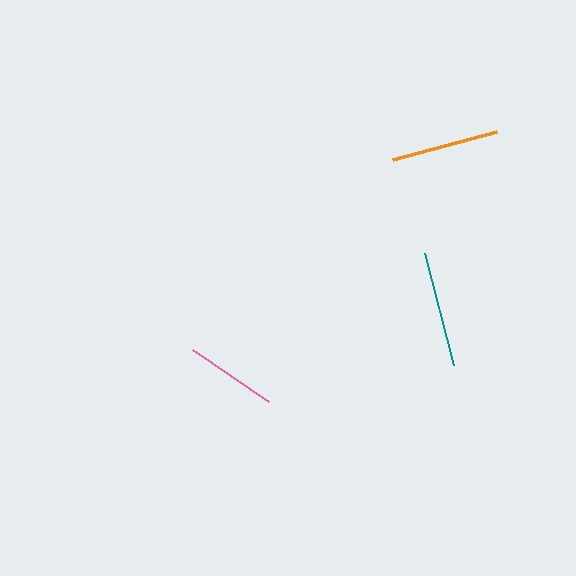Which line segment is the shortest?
The pink line is the shortest at approximately 93 pixels.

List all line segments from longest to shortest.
From longest to shortest: teal, orange, pink.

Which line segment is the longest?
The teal line is the longest at approximately 116 pixels.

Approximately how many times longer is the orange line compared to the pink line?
The orange line is approximately 1.2 times the length of the pink line.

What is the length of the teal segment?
The teal segment is approximately 116 pixels long.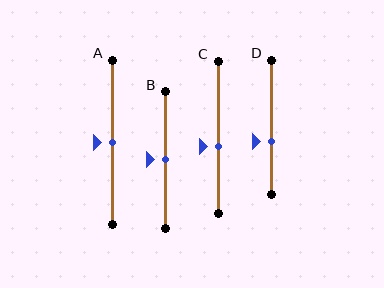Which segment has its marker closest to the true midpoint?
Segment A has its marker closest to the true midpoint.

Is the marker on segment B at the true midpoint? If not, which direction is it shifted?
Yes, the marker on segment B is at the true midpoint.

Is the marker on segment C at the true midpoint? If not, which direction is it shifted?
No, the marker on segment C is shifted downward by about 6% of the segment length.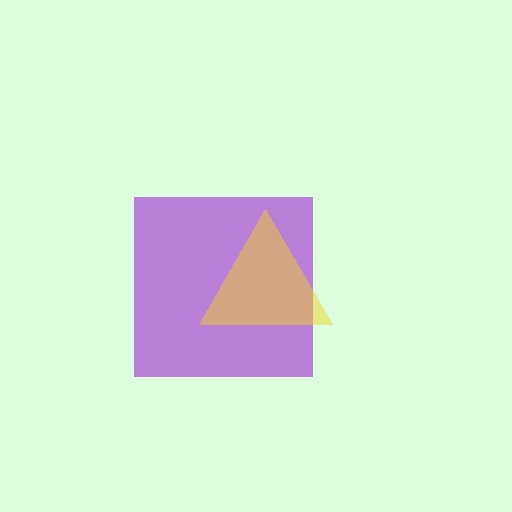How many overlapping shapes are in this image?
There are 2 overlapping shapes in the image.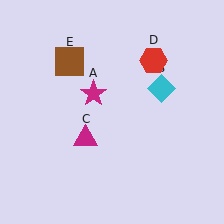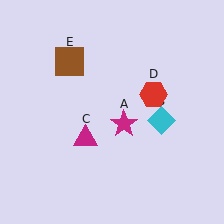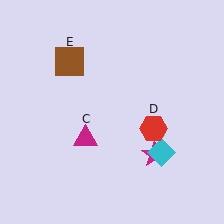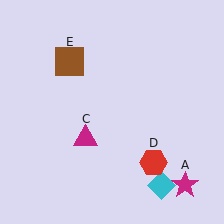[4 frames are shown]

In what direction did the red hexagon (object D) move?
The red hexagon (object D) moved down.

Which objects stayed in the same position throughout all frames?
Magenta triangle (object C) and brown square (object E) remained stationary.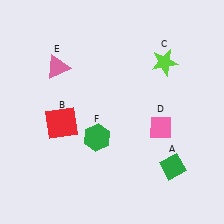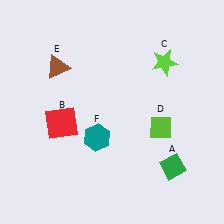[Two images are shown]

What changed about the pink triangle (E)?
In Image 1, E is pink. In Image 2, it changed to brown.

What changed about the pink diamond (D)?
In Image 1, D is pink. In Image 2, it changed to lime.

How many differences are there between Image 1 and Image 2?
There are 3 differences between the two images.